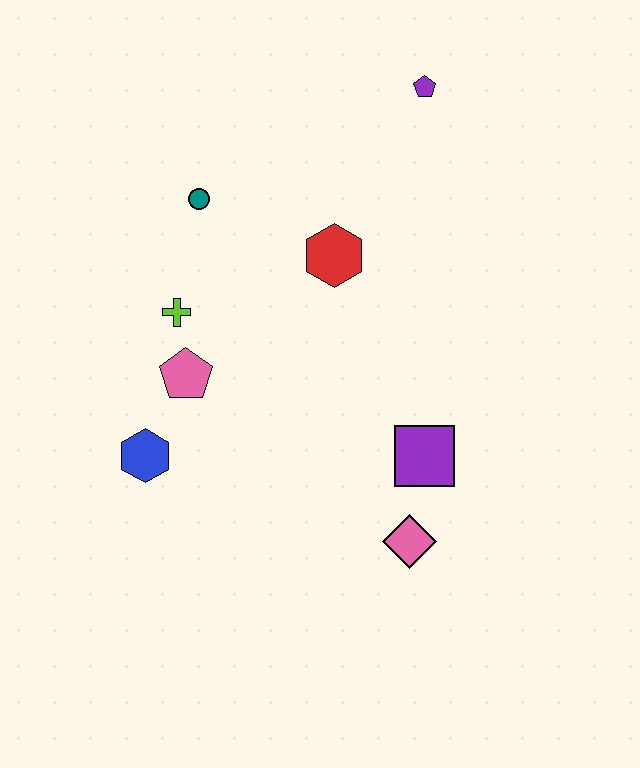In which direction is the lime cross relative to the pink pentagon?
The lime cross is above the pink pentagon.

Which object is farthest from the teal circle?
The pink diamond is farthest from the teal circle.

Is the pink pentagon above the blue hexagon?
Yes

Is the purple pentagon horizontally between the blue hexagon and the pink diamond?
No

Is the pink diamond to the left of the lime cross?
No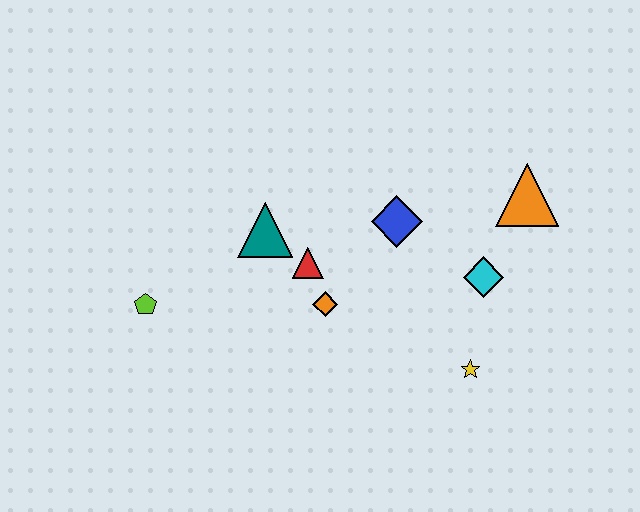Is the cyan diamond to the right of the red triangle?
Yes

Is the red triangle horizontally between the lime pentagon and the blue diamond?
Yes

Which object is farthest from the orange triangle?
The lime pentagon is farthest from the orange triangle.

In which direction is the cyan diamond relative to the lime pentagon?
The cyan diamond is to the right of the lime pentagon.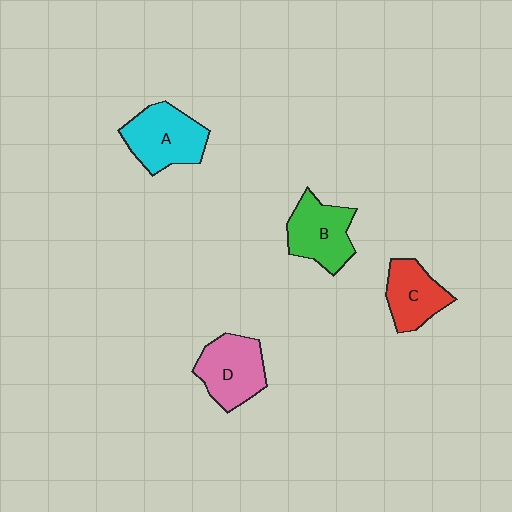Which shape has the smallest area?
Shape C (red).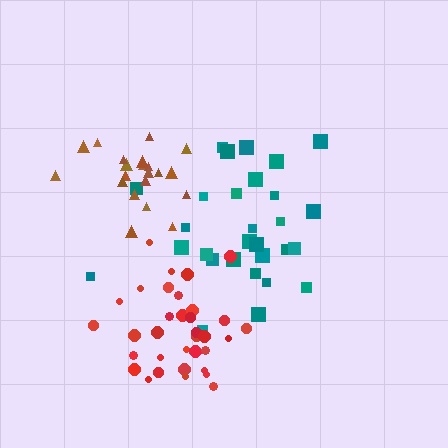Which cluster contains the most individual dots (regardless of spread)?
Red (34).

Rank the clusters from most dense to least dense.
red, brown, teal.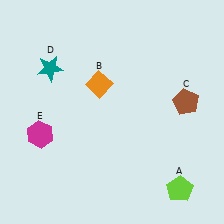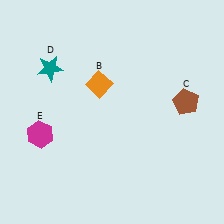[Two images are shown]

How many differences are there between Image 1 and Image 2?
There is 1 difference between the two images.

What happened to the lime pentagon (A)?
The lime pentagon (A) was removed in Image 2. It was in the bottom-right area of Image 1.